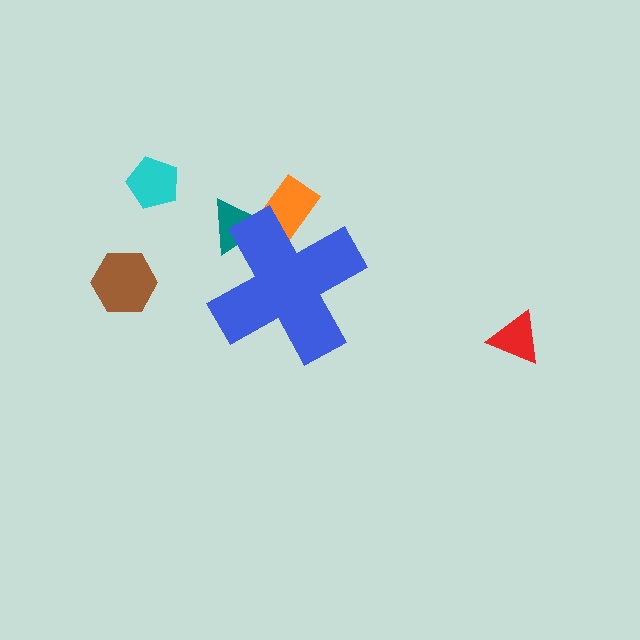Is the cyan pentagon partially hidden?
No, the cyan pentagon is fully visible.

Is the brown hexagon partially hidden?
No, the brown hexagon is fully visible.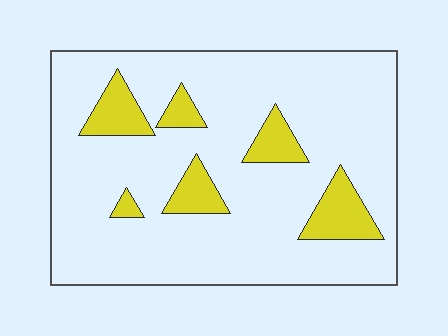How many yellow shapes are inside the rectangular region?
6.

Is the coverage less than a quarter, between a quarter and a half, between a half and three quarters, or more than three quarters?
Less than a quarter.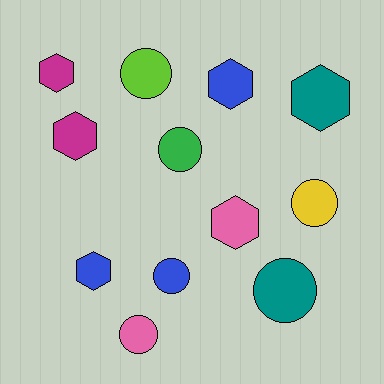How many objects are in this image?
There are 12 objects.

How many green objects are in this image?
There is 1 green object.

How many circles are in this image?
There are 6 circles.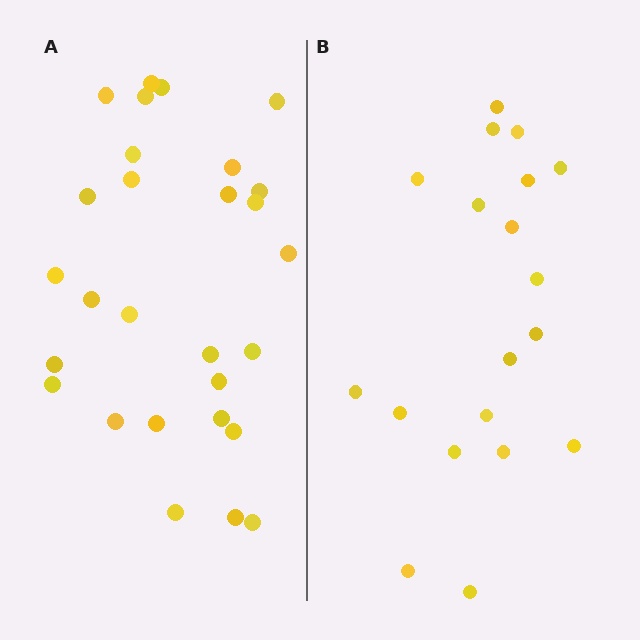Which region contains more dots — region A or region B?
Region A (the left region) has more dots.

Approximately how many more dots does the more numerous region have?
Region A has roughly 8 or so more dots than region B.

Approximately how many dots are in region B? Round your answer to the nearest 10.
About 20 dots. (The exact count is 19, which rounds to 20.)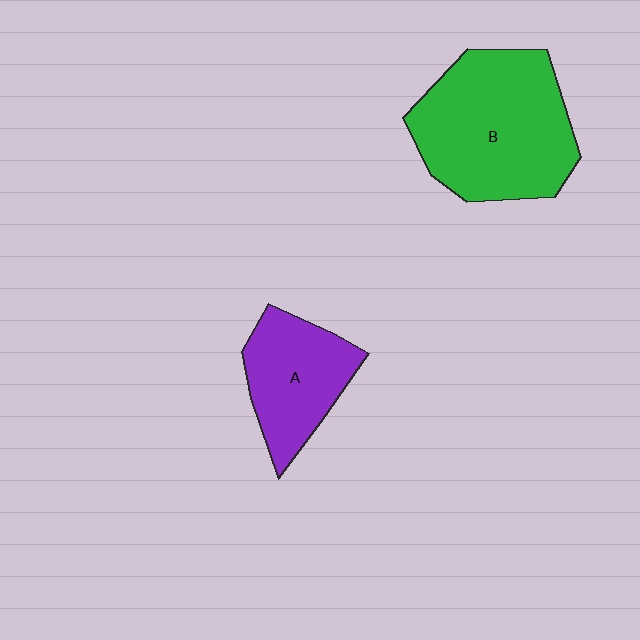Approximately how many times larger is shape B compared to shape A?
Approximately 1.7 times.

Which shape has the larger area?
Shape B (green).